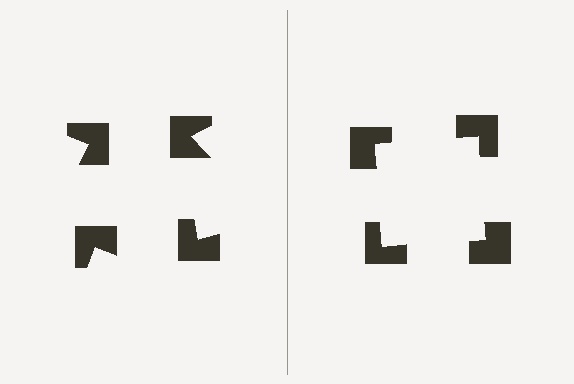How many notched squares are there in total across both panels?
8 — 4 on each side.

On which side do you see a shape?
An illusory square appears on the right side. On the left side the wedge cuts are rotated, so no coherent shape forms.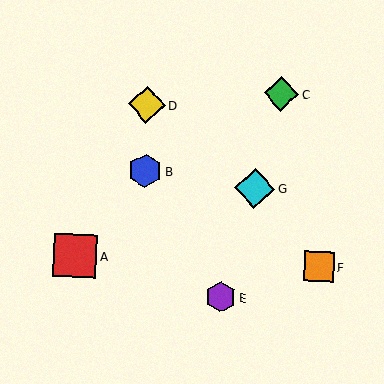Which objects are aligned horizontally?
Objects A, F are aligned horizontally.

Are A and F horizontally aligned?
Yes, both are at y≈255.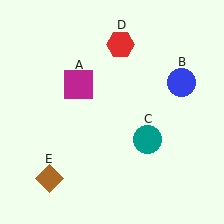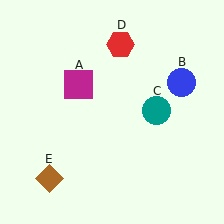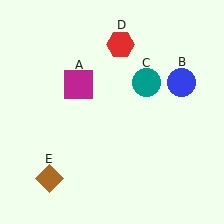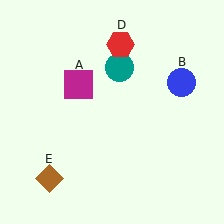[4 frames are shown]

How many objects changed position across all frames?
1 object changed position: teal circle (object C).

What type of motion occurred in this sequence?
The teal circle (object C) rotated counterclockwise around the center of the scene.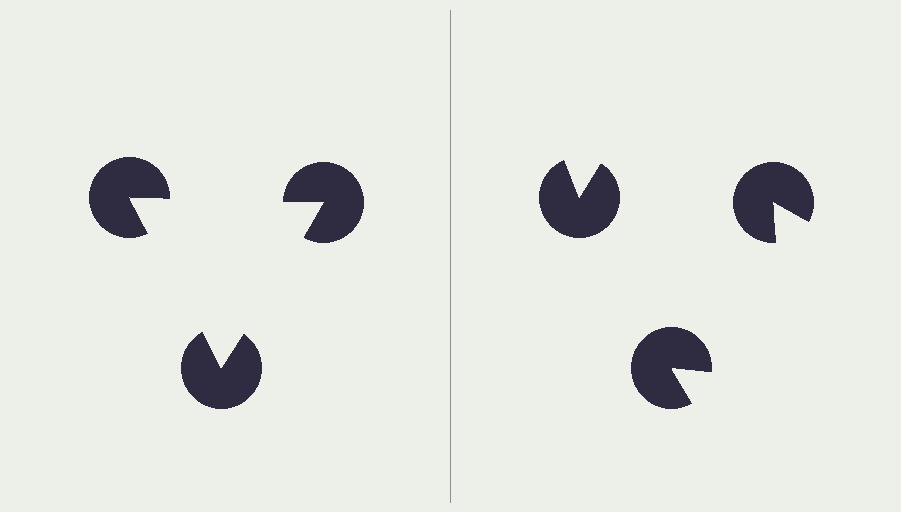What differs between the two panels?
The pac-man discs are positioned identically on both sides; only the wedge orientations differ. On the left they align to a triangle; on the right they are misaligned.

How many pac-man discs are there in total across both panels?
6 — 3 on each side.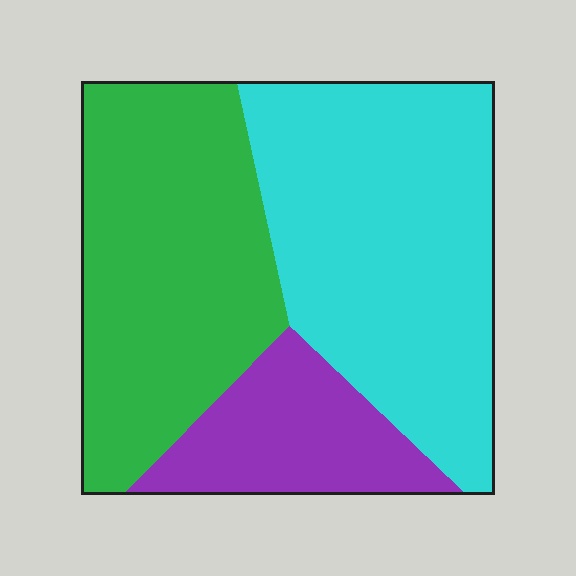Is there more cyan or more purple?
Cyan.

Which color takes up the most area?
Cyan, at roughly 45%.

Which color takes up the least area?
Purple, at roughly 15%.